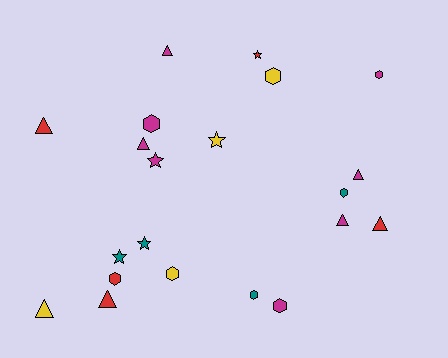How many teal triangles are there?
There are no teal triangles.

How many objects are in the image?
There are 21 objects.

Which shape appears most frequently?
Triangle, with 8 objects.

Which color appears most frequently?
Magenta, with 8 objects.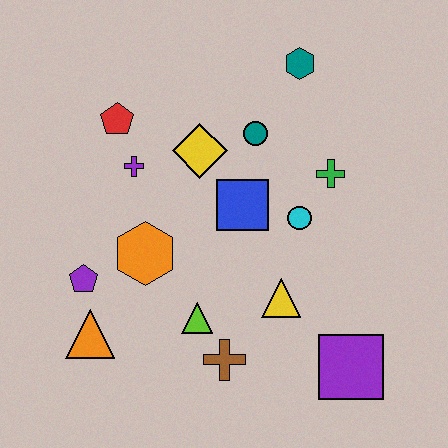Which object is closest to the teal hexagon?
The teal circle is closest to the teal hexagon.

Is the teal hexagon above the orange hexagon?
Yes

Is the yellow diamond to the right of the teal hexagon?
No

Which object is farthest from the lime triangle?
The teal hexagon is farthest from the lime triangle.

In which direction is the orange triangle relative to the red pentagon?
The orange triangle is below the red pentagon.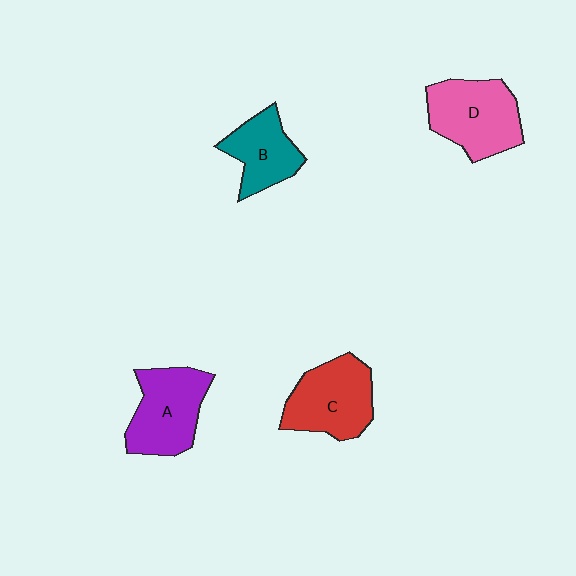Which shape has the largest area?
Shape D (pink).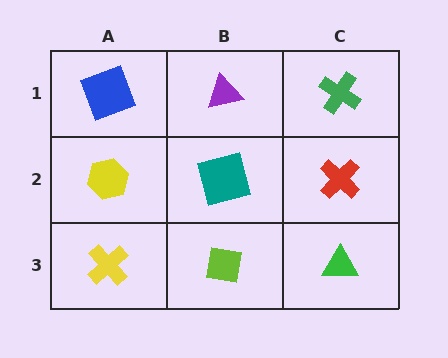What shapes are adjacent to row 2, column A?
A blue square (row 1, column A), a yellow cross (row 3, column A), a teal square (row 2, column B).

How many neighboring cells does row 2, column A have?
3.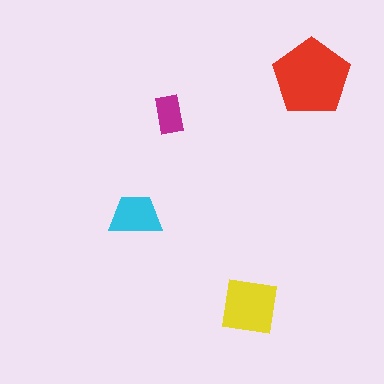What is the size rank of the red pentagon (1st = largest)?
1st.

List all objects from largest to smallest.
The red pentagon, the yellow square, the cyan trapezoid, the magenta rectangle.